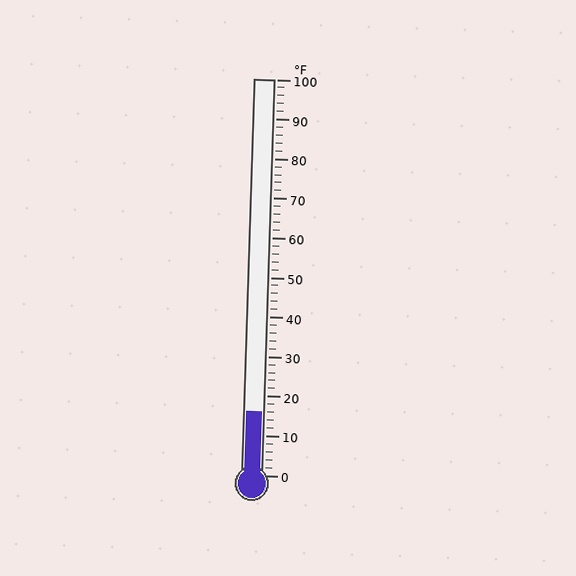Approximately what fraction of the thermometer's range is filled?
The thermometer is filled to approximately 15% of its range.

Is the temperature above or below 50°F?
The temperature is below 50°F.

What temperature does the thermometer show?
The thermometer shows approximately 16°F.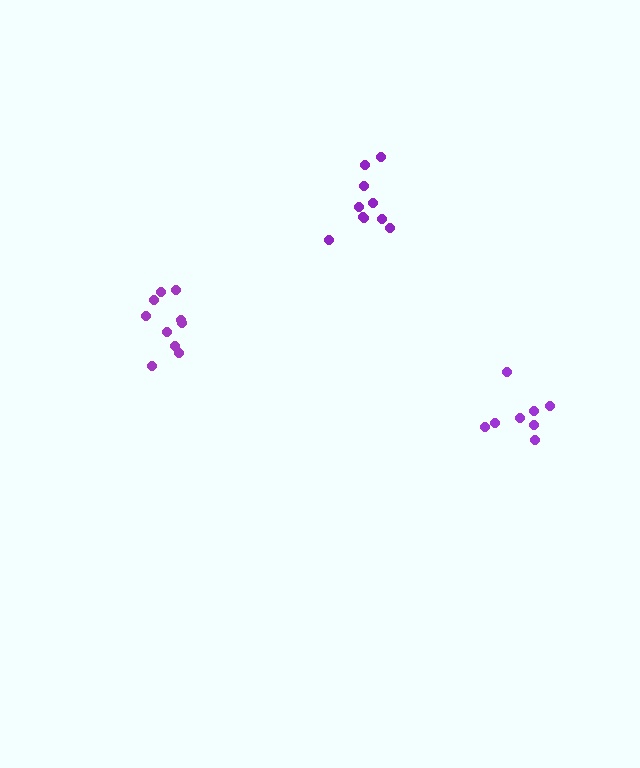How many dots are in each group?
Group 1: 10 dots, Group 2: 10 dots, Group 3: 8 dots (28 total).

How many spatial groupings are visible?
There are 3 spatial groupings.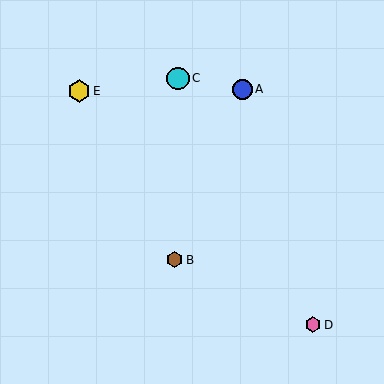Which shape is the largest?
The cyan circle (labeled C) is the largest.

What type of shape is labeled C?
Shape C is a cyan circle.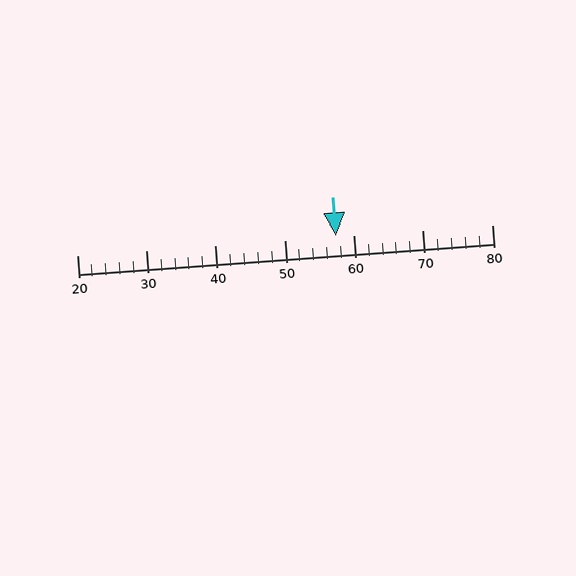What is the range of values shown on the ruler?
The ruler shows values from 20 to 80.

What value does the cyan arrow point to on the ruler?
The cyan arrow points to approximately 57.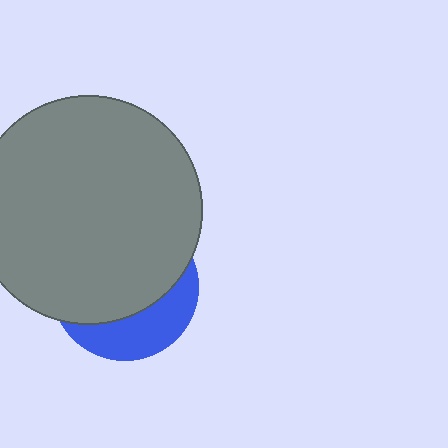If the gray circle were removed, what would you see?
You would see the complete blue circle.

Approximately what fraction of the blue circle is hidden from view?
Roughly 68% of the blue circle is hidden behind the gray circle.